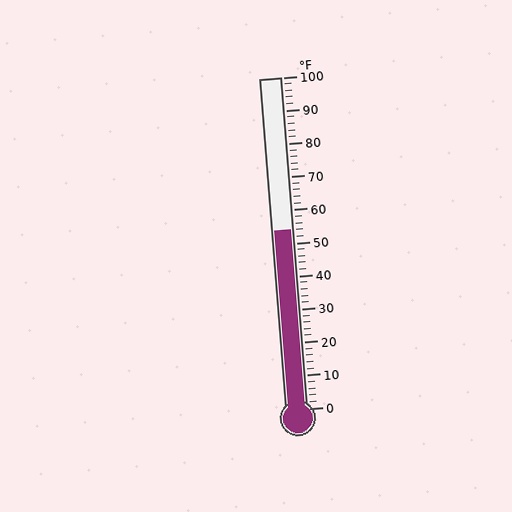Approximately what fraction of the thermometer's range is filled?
The thermometer is filled to approximately 55% of its range.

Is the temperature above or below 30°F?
The temperature is above 30°F.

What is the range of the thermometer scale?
The thermometer scale ranges from 0°F to 100°F.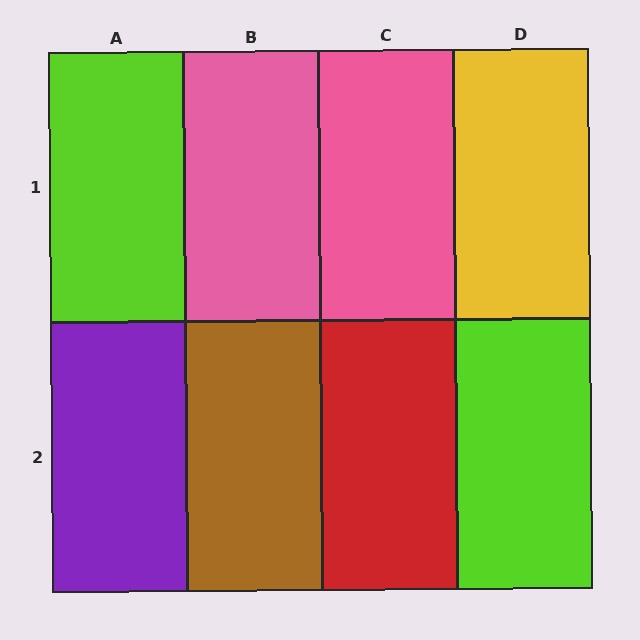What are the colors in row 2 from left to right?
Purple, brown, red, lime.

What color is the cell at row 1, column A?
Lime.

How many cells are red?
1 cell is red.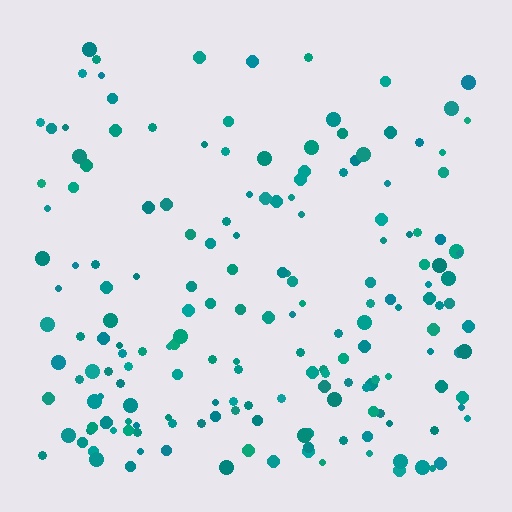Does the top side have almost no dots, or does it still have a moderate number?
Still a moderate number, just noticeably fewer than the bottom.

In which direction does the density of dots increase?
From top to bottom, with the bottom side densest.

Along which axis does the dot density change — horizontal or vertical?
Vertical.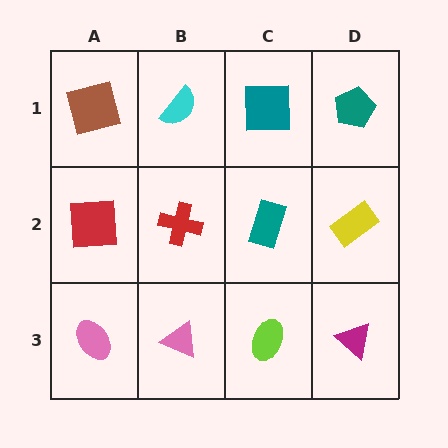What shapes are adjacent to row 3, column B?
A red cross (row 2, column B), a pink ellipse (row 3, column A), a lime ellipse (row 3, column C).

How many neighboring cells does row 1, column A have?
2.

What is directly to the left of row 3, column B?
A pink ellipse.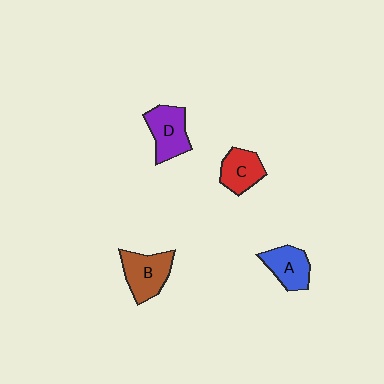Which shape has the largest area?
Shape B (brown).